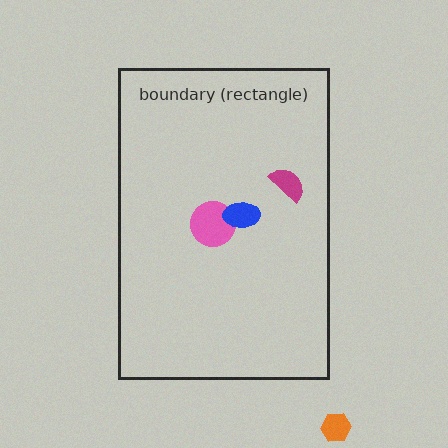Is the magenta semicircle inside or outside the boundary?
Inside.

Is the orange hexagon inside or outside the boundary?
Outside.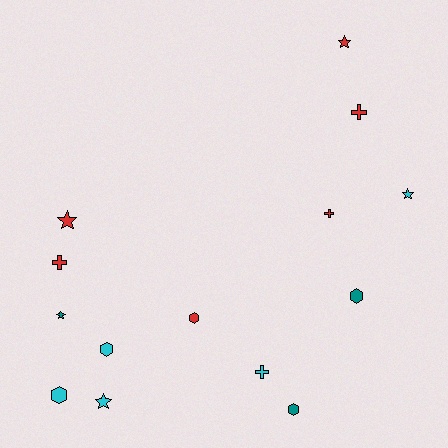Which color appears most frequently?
Red, with 6 objects.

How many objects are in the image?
There are 14 objects.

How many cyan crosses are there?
There is 1 cyan cross.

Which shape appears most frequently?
Hexagon, with 5 objects.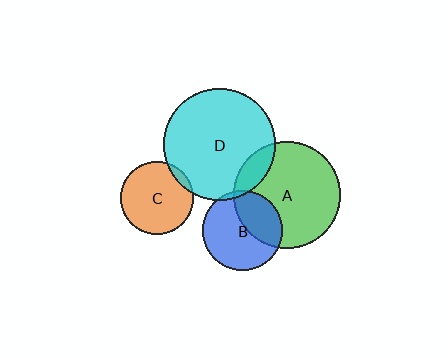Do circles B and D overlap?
Yes.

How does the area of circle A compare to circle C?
Approximately 2.2 times.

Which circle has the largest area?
Circle D (cyan).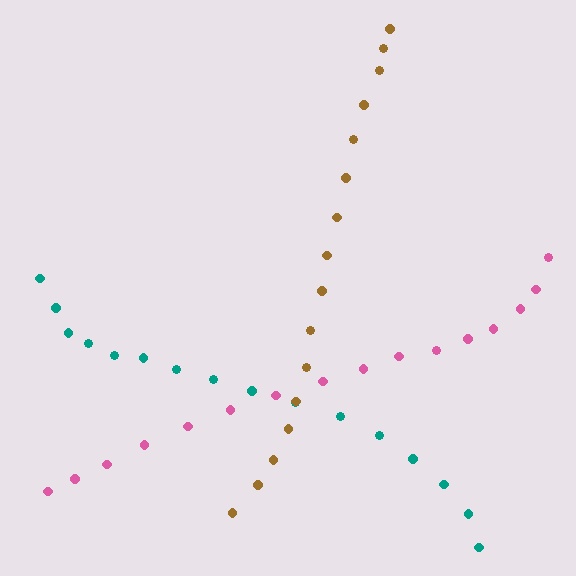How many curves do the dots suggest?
There are 3 distinct paths.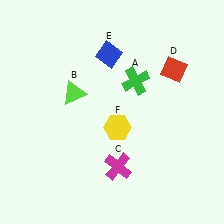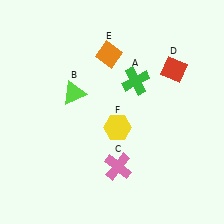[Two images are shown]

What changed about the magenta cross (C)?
In Image 1, C is magenta. In Image 2, it changed to pink.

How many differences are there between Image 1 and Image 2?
There are 2 differences between the two images.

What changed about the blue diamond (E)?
In Image 1, E is blue. In Image 2, it changed to orange.